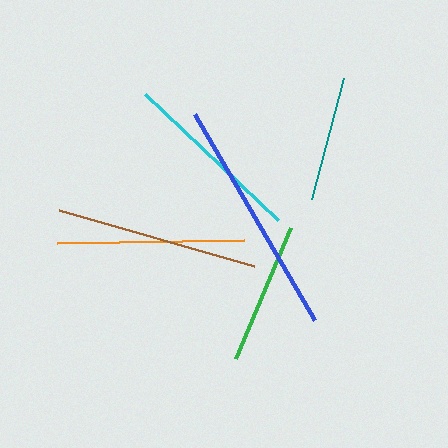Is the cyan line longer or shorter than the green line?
The cyan line is longer than the green line.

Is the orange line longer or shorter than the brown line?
The brown line is longer than the orange line.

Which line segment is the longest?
The blue line is the longest at approximately 238 pixels.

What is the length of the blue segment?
The blue segment is approximately 238 pixels long.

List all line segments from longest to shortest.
From longest to shortest: blue, brown, orange, cyan, green, teal.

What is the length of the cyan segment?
The cyan segment is approximately 183 pixels long.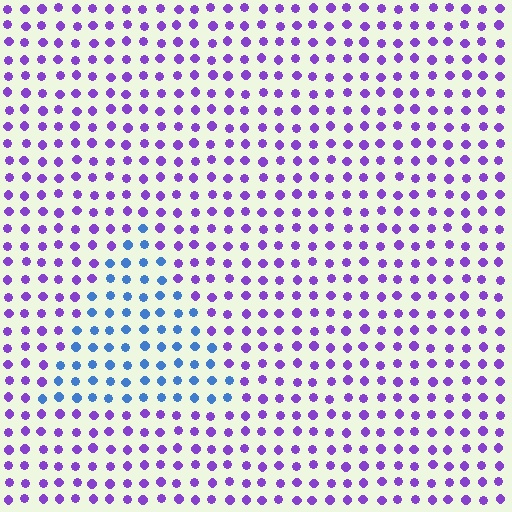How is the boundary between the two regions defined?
The boundary is defined purely by a slight shift in hue (about 56 degrees). Spacing, size, and orientation are identical on both sides.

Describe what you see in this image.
The image is filled with small purple elements in a uniform arrangement. A triangle-shaped region is visible where the elements are tinted to a slightly different hue, forming a subtle color boundary.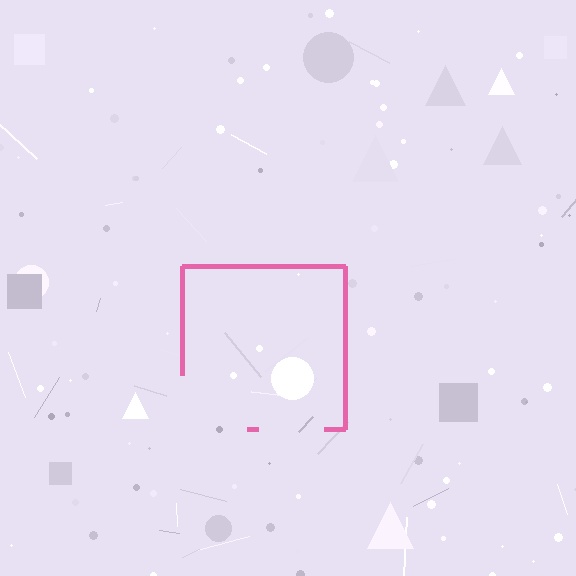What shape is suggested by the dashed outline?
The dashed outline suggests a square.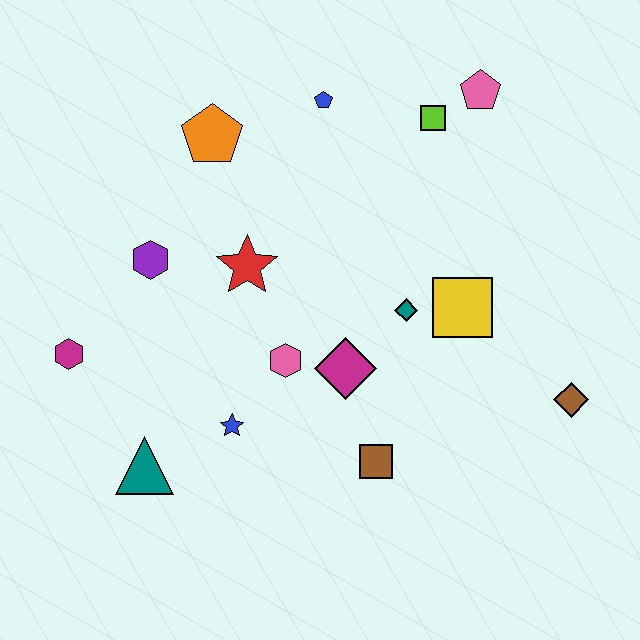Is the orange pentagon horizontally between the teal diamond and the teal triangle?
Yes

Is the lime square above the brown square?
Yes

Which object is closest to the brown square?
The magenta diamond is closest to the brown square.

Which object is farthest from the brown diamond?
The magenta hexagon is farthest from the brown diamond.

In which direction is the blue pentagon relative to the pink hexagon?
The blue pentagon is above the pink hexagon.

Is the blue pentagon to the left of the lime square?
Yes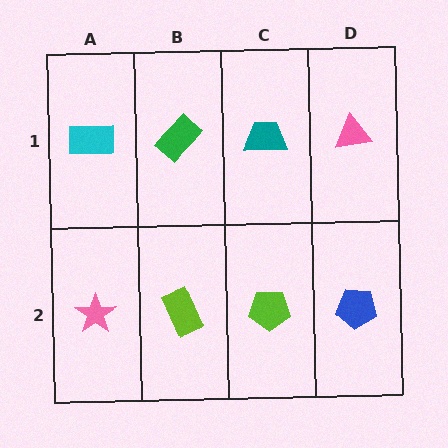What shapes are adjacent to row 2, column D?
A pink triangle (row 1, column D), a lime pentagon (row 2, column C).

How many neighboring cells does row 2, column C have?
3.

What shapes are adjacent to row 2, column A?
A cyan rectangle (row 1, column A), a lime rectangle (row 2, column B).